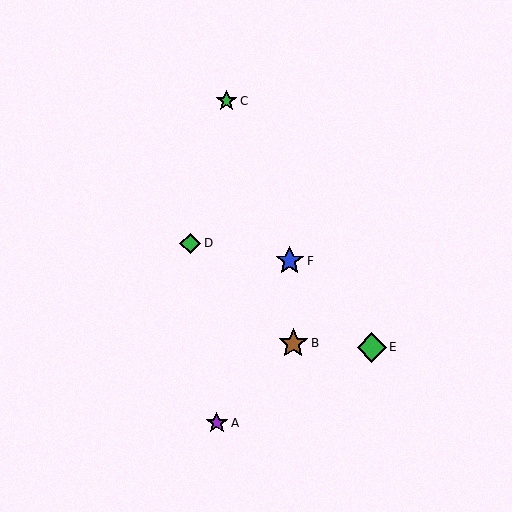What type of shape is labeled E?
Shape E is a green diamond.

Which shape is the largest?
The brown star (labeled B) is the largest.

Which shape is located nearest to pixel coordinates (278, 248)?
The blue star (labeled F) at (290, 261) is nearest to that location.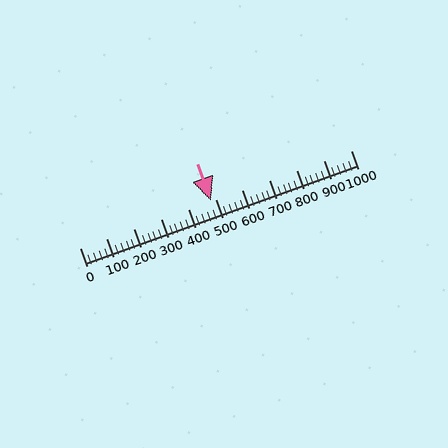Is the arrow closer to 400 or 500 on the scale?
The arrow is closer to 500.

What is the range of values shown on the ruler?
The ruler shows values from 0 to 1000.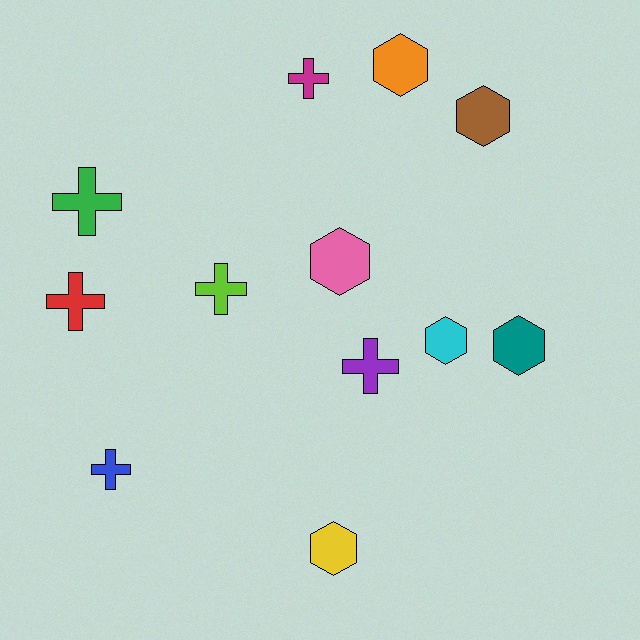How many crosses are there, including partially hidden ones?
There are 6 crosses.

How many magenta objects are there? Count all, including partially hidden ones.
There is 1 magenta object.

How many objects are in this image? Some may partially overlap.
There are 12 objects.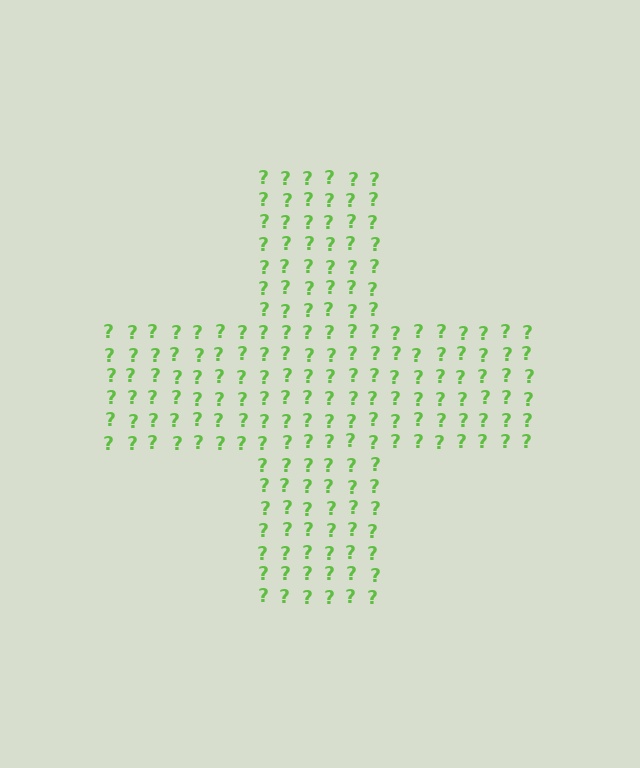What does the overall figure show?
The overall figure shows a cross.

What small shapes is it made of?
It is made of small question marks.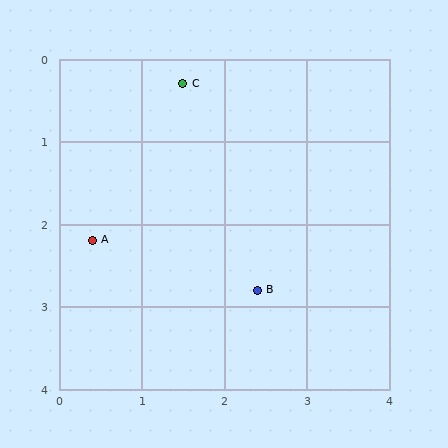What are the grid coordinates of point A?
Point A is at approximately (0.4, 2.2).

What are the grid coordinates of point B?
Point B is at approximately (2.4, 2.8).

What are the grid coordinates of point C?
Point C is at approximately (1.5, 0.3).